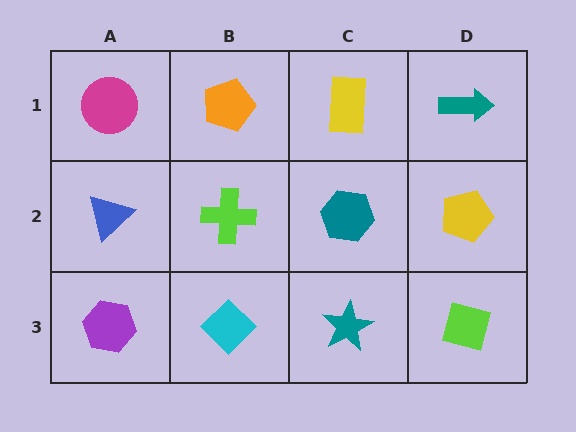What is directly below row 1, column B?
A lime cross.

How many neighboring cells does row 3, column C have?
3.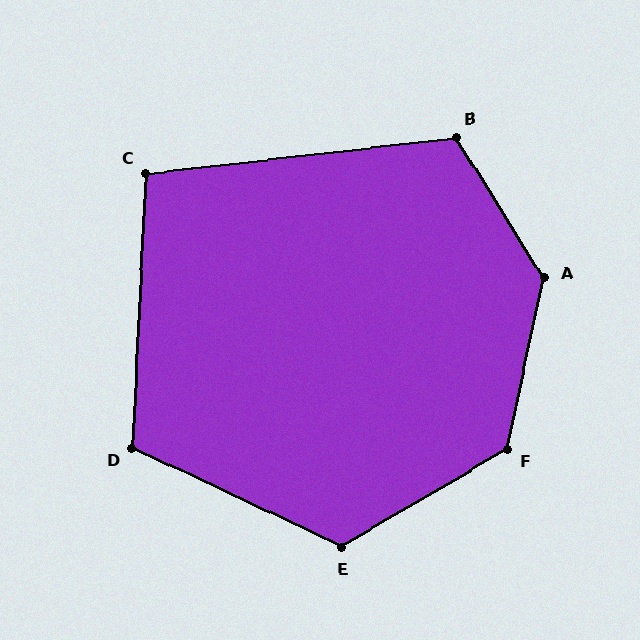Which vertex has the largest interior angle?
A, at approximately 136 degrees.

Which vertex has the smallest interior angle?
C, at approximately 100 degrees.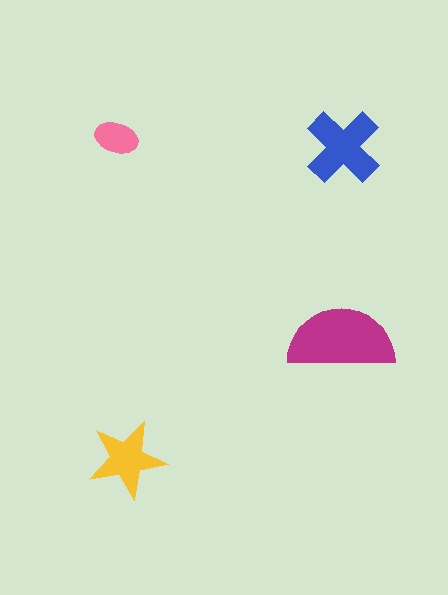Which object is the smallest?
The pink ellipse.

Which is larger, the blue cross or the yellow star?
The blue cross.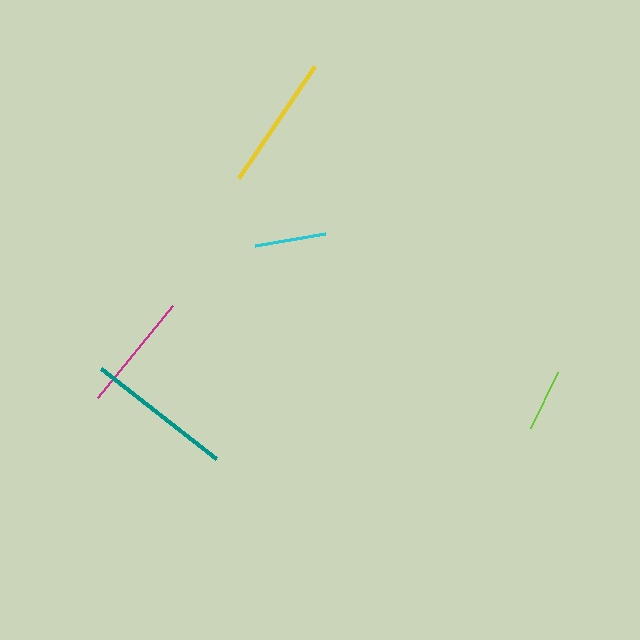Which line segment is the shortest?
The lime line is the shortest at approximately 62 pixels.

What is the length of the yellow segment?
The yellow segment is approximately 135 pixels long.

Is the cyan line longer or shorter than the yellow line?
The yellow line is longer than the cyan line.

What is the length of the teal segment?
The teal segment is approximately 146 pixels long.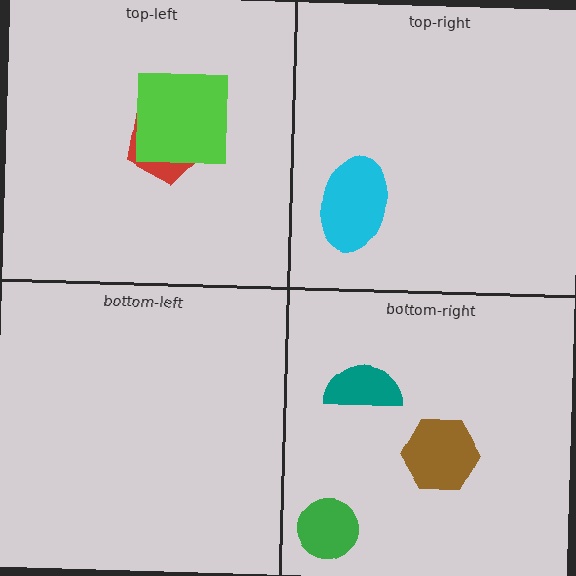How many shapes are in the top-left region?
2.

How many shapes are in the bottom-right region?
3.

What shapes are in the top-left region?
The red pentagon, the lime square.